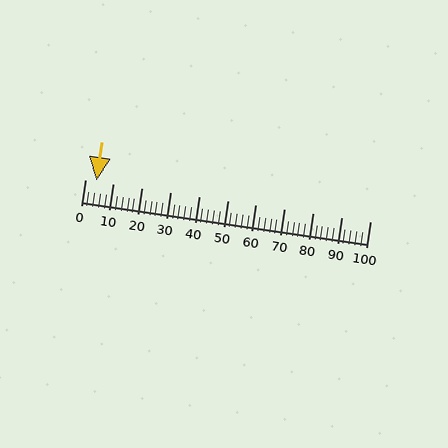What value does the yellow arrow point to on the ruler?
The yellow arrow points to approximately 4.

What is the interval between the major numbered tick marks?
The major tick marks are spaced 10 units apart.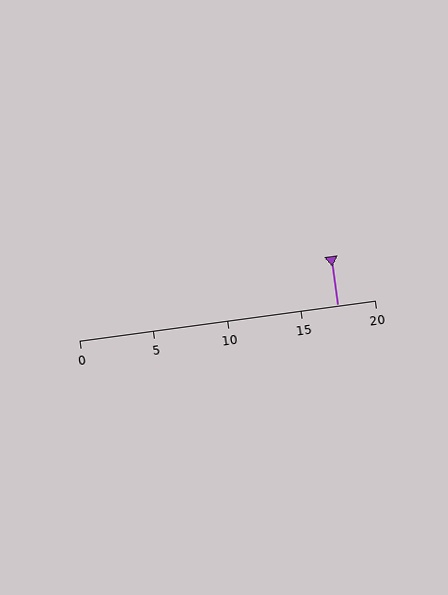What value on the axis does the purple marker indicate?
The marker indicates approximately 17.5.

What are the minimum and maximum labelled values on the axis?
The axis runs from 0 to 20.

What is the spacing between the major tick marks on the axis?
The major ticks are spaced 5 apart.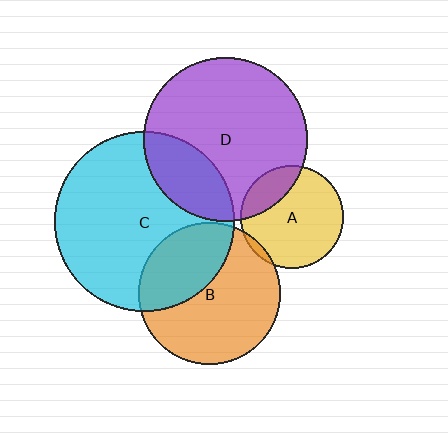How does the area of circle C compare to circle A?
Approximately 3.1 times.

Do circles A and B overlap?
Yes.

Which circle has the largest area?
Circle C (cyan).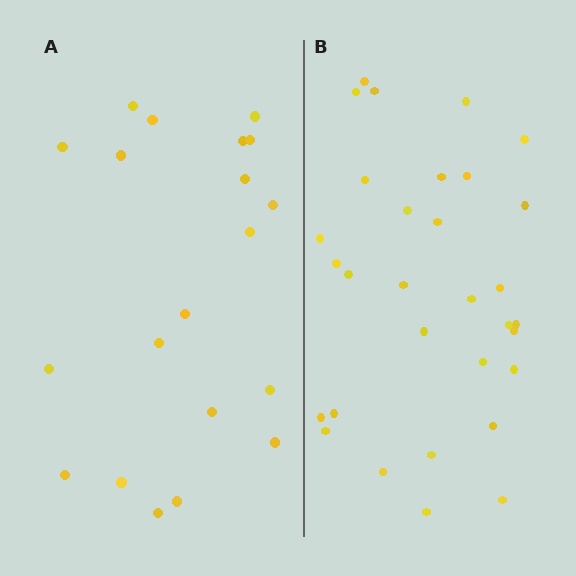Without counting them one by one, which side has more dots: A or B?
Region B (the right region) has more dots.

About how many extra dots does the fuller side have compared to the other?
Region B has roughly 12 or so more dots than region A.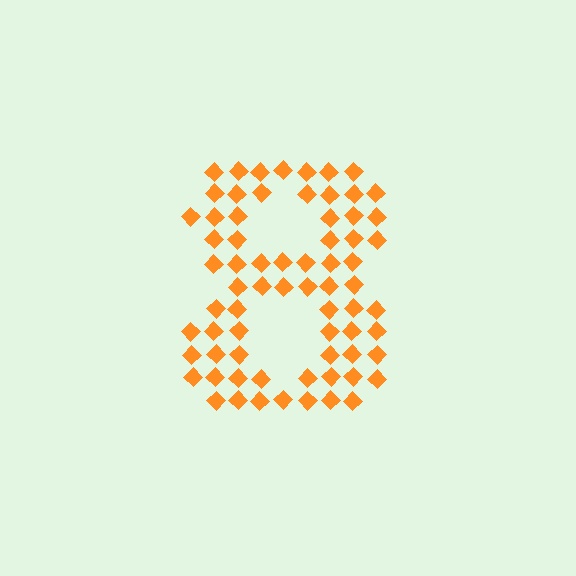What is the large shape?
The large shape is the digit 8.